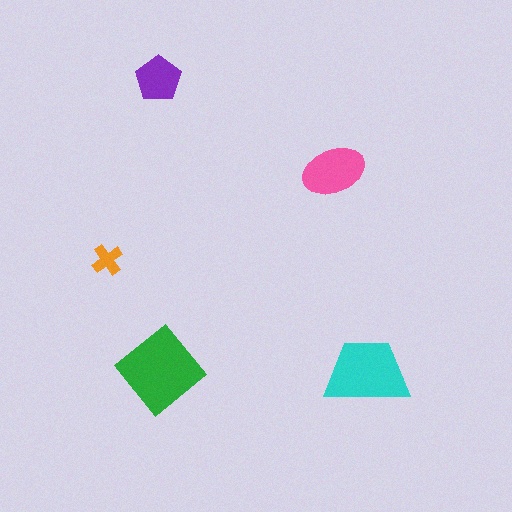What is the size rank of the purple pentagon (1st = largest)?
4th.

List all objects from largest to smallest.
The green diamond, the cyan trapezoid, the pink ellipse, the purple pentagon, the orange cross.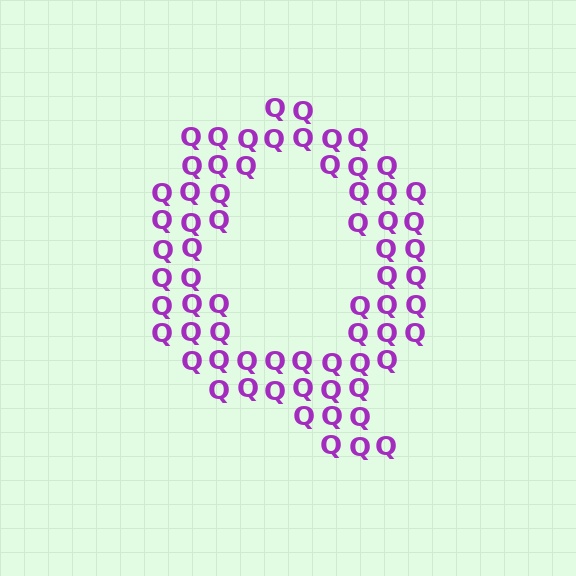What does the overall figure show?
The overall figure shows the letter Q.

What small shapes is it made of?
It is made of small letter Q's.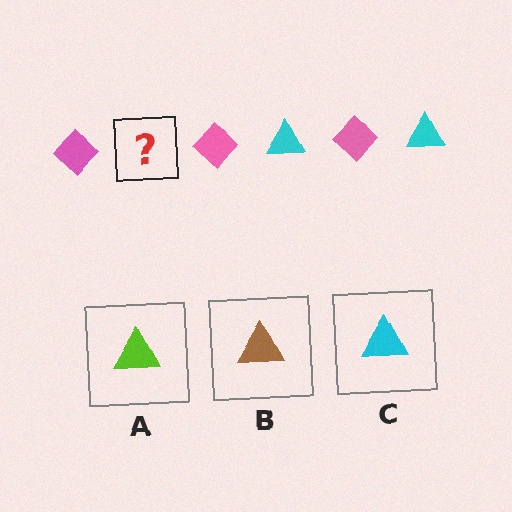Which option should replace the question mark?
Option C.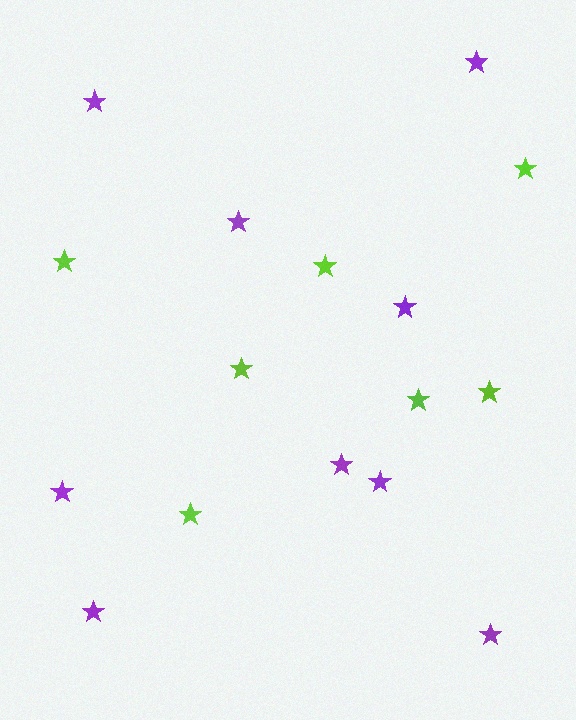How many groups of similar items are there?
There are 2 groups: one group of purple stars (9) and one group of lime stars (7).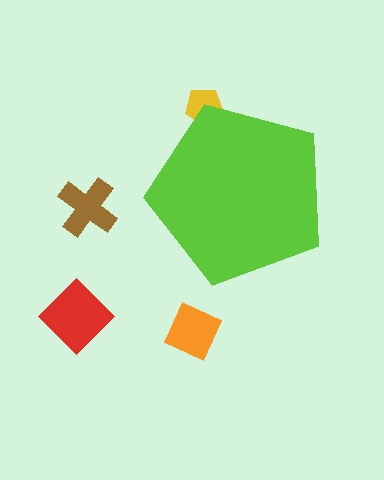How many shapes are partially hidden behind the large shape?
1 shape is partially hidden.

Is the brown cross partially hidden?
No, the brown cross is fully visible.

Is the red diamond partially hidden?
No, the red diamond is fully visible.